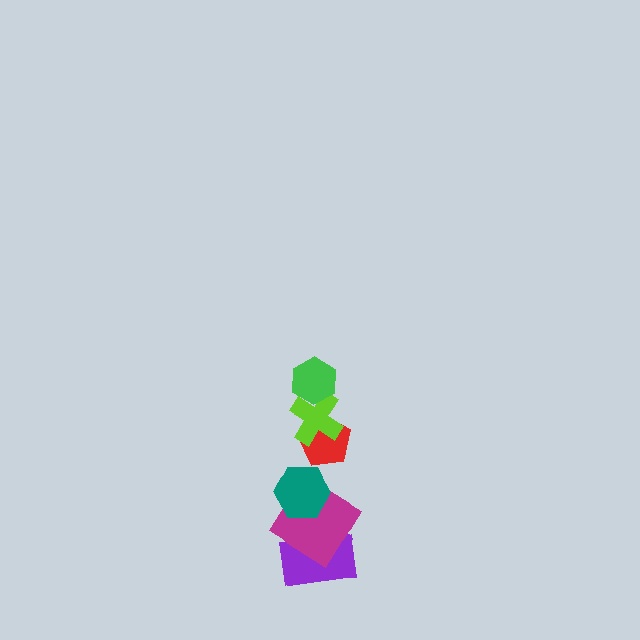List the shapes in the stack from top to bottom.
From top to bottom: the green hexagon, the lime cross, the red pentagon, the teal hexagon, the magenta diamond, the purple rectangle.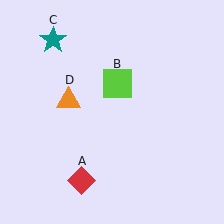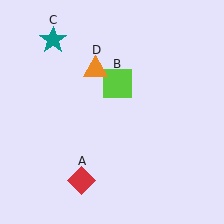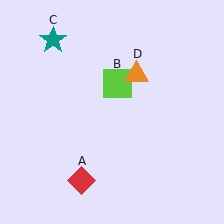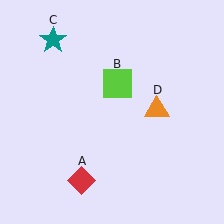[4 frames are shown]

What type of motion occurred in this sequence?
The orange triangle (object D) rotated clockwise around the center of the scene.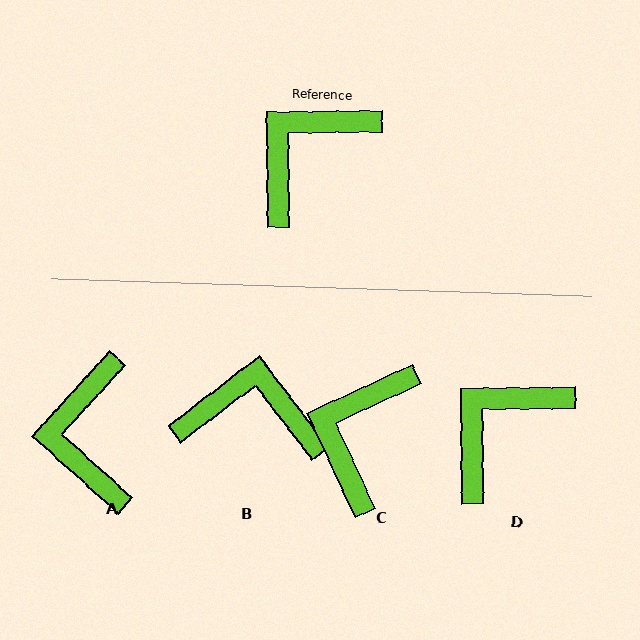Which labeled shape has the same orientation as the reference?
D.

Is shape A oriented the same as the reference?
No, it is off by about 47 degrees.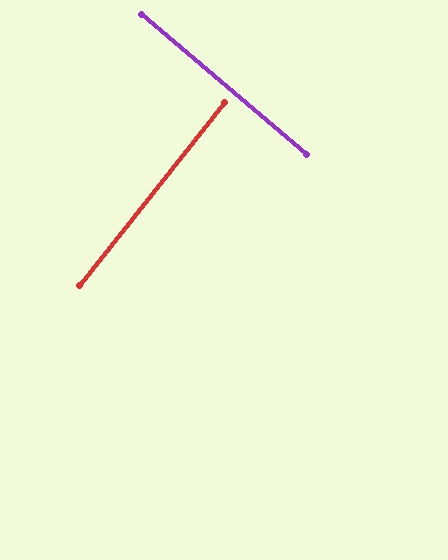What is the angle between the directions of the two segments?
Approximately 88 degrees.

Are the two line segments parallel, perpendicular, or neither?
Perpendicular — they meet at approximately 88°.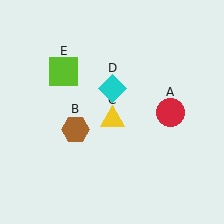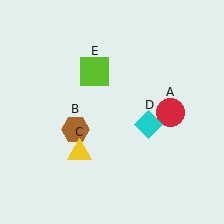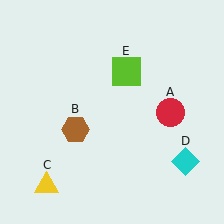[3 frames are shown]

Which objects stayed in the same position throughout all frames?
Red circle (object A) and brown hexagon (object B) remained stationary.